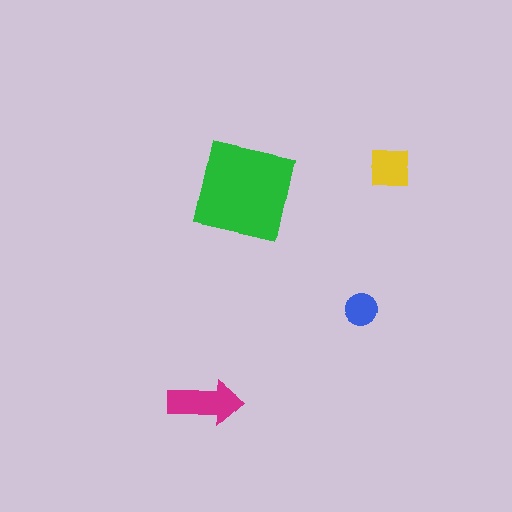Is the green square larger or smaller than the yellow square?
Larger.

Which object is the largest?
The green square.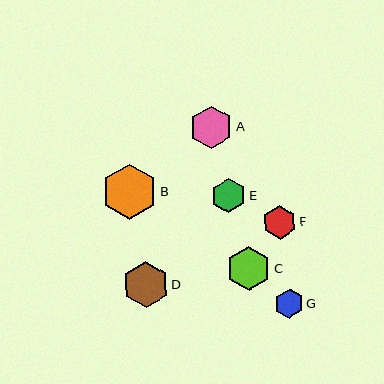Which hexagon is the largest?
Hexagon B is the largest with a size of approximately 55 pixels.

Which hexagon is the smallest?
Hexagon G is the smallest with a size of approximately 29 pixels.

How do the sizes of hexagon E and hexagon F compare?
Hexagon E and hexagon F are approximately the same size.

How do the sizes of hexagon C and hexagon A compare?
Hexagon C and hexagon A are approximately the same size.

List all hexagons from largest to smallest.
From largest to smallest: B, D, C, A, E, F, G.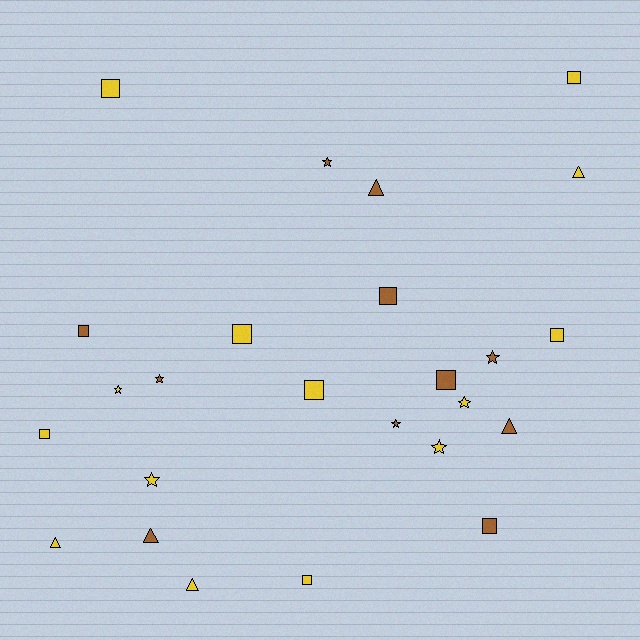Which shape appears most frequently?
Square, with 11 objects.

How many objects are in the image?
There are 25 objects.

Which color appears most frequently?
Yellow, with 14 objects.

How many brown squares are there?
There are 4 brown squares.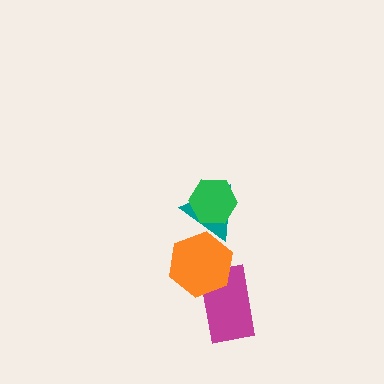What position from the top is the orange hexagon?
The orange hexagon is 3rd from the top.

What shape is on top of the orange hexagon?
The teal triangle is on top of the orange hexagon.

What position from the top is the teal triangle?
The teal triangle is 2nd from the top.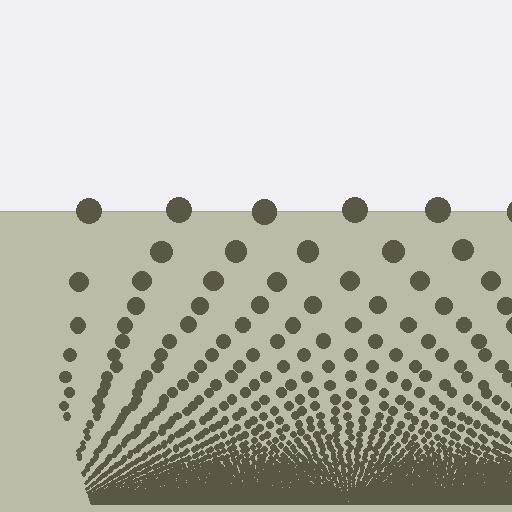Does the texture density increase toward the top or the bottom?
Density increases toward the bottom.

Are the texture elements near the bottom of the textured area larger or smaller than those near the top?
Smaller. The gradient is inverted — elements near the bottom are smaller and denser.